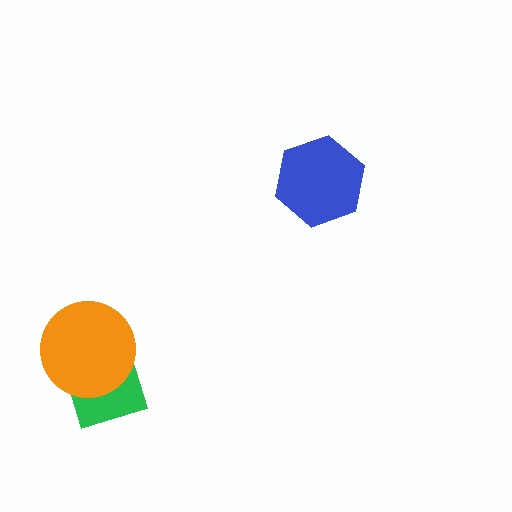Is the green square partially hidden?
Yes, it is partially covered by another shape.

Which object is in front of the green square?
The orange circle is in front of the green square.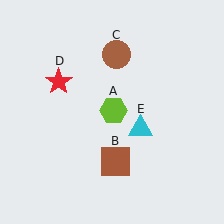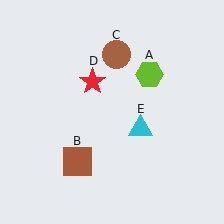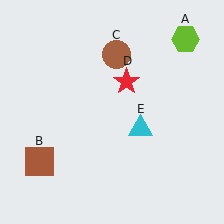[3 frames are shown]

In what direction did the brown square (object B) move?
The brown square (object B) moved left.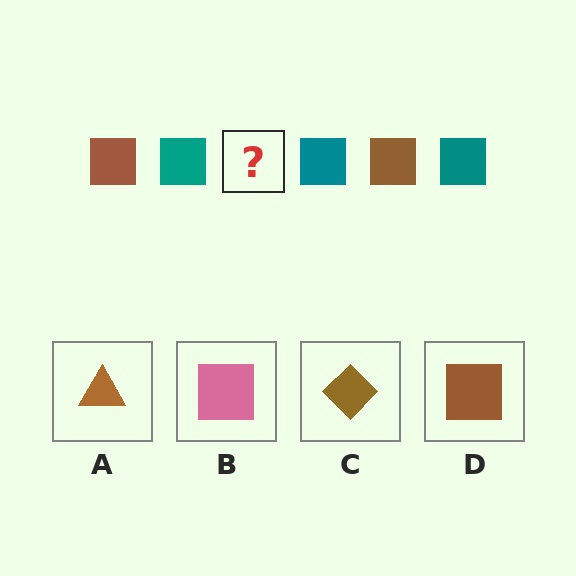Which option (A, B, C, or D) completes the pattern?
D.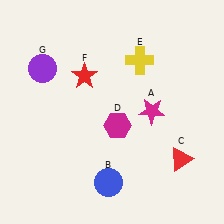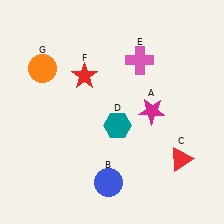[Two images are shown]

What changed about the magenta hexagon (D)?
In Image 1, D is magenta. In Image 2, it changed to teal.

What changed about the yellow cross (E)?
In Image 1, E is yellow. In Image 2, it changed to pink.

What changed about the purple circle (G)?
In Image 1, G is purple. In Image 2, it changed to orange.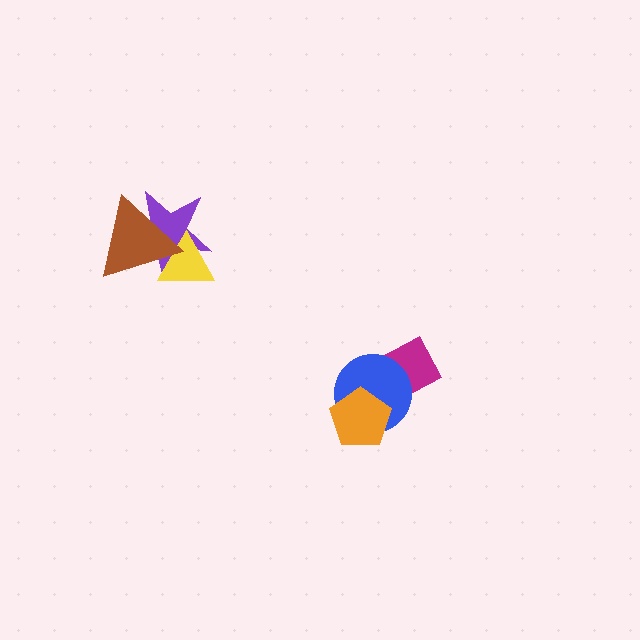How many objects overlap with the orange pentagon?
1 object overlaps with the orange pentagon.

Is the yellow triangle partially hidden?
Yes, it is partially covered by another shape.